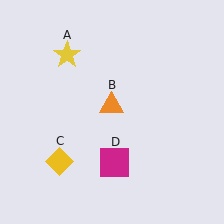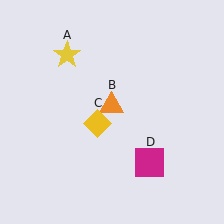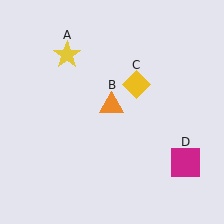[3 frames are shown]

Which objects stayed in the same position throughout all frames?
Yellow star (object A) and orange triangle (object B) remained stationary.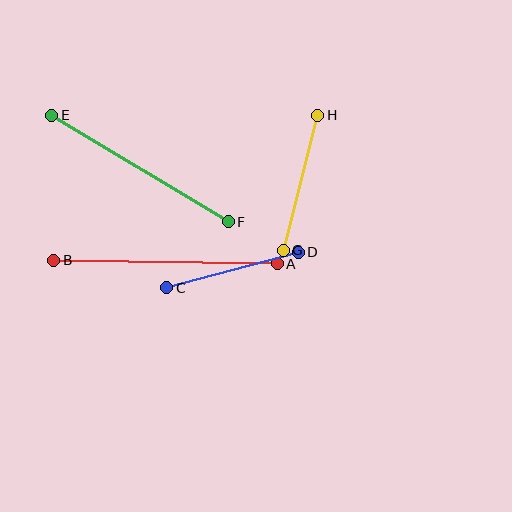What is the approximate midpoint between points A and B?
The midpoint is at approximately (165, 262) pixels.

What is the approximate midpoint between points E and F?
The midpoint is at approximately (140, 169) pixels.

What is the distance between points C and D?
The distance is approximately 137 pixels.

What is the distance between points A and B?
The distance is approximately 223 pixels.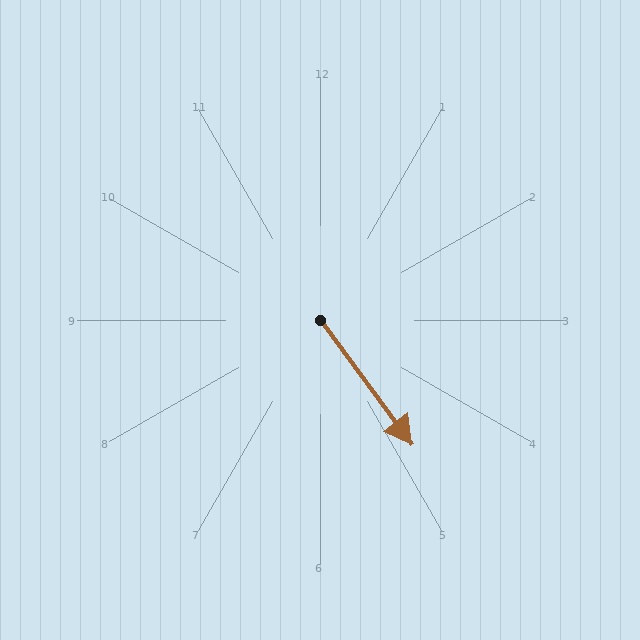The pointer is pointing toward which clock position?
Roughly 5 o'clock.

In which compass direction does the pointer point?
Southeast.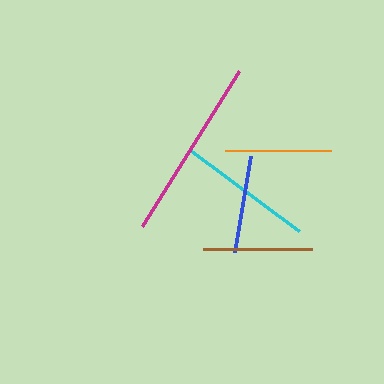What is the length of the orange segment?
The orange segment is approximately 106 pixels long.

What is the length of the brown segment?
The brown segment is approximately 110 pixels long.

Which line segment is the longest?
The magenta line is the longest at approximately 183 pixels.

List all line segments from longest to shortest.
From longest to shortest: magenta, cyan, brown, orange, blue.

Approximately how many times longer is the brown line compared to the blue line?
The brown line is approximately 1.1 times the length of the blue line.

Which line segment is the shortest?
The blue line is the shortest at approximately 98 pixels.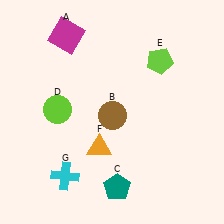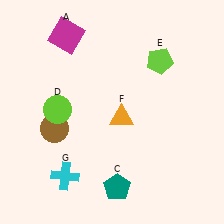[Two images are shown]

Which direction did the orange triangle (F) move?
The orange triangle (F) moved up.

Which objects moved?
The objects that moved are: the brown circle (B), the orange triangle (F).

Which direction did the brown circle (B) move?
The brown circle (B) moved left.